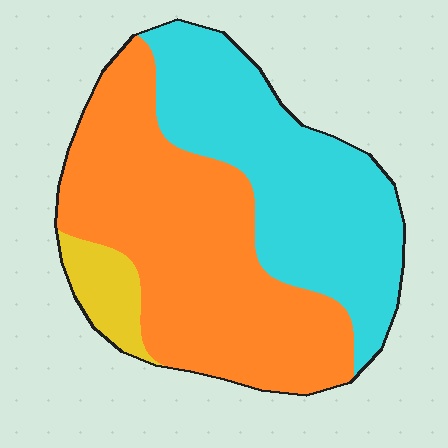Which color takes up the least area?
Yellow, at roughly 5%.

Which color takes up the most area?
Orange, at roughly 50%.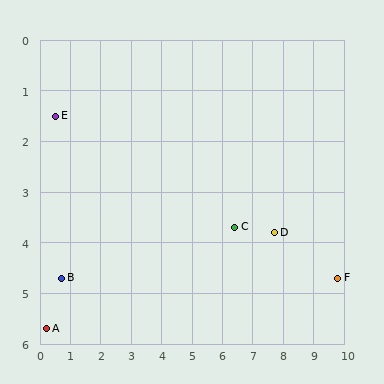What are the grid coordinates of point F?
Point F is at approximately (9.8, 4.7).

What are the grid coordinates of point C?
Point C is at approximately (6.4, 3.7).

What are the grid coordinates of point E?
Point E is at approximately (0.5, 1.5).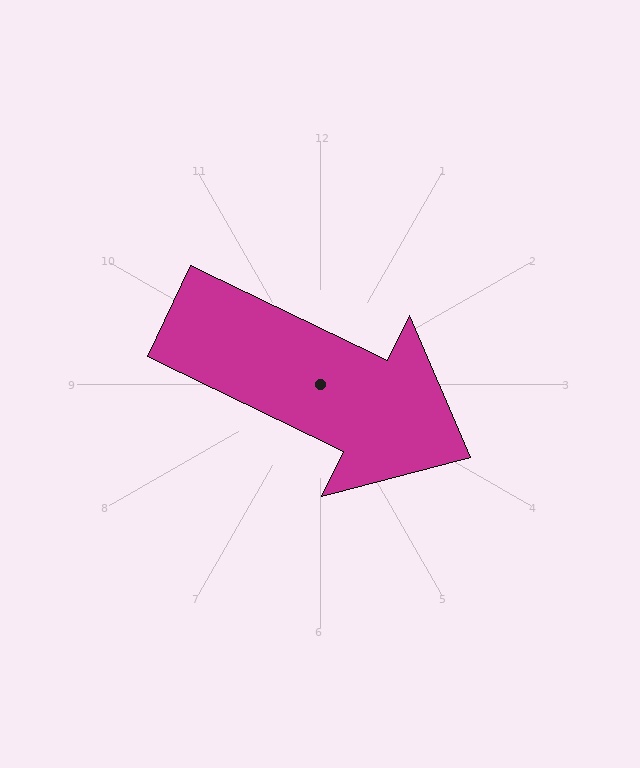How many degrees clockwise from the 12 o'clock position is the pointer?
Approximately 116 degrees.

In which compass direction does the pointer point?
Southeast.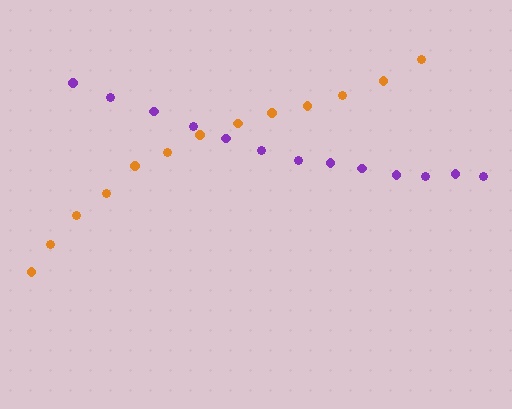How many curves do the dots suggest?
There are 2 distinct paths.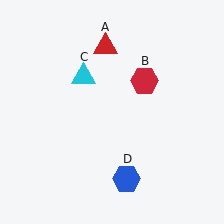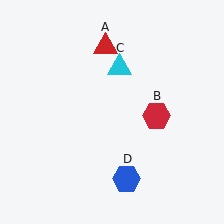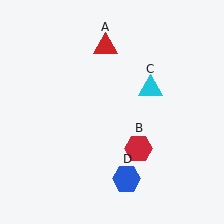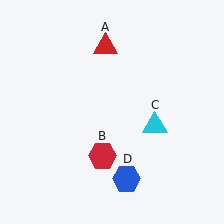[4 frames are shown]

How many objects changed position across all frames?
2 objects changed position: red hexagon (object B), cyan triangle (object C).